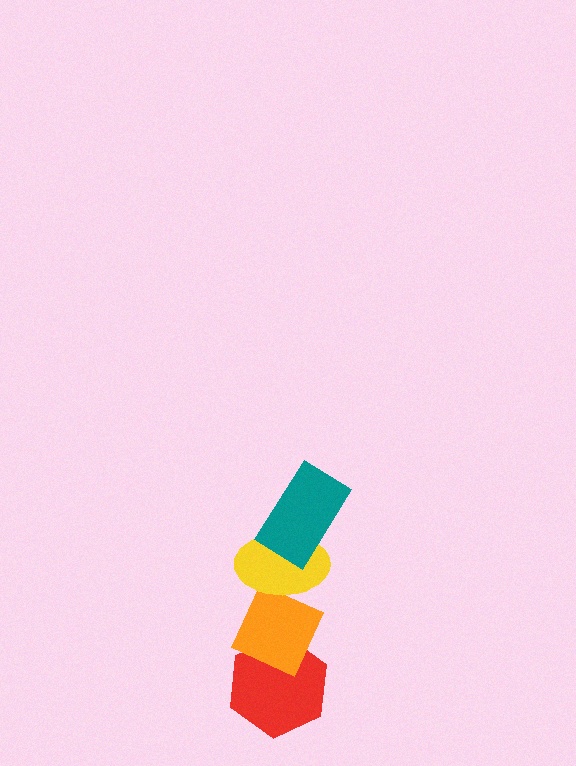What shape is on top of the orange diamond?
The yellow ellipse is on top of the orange diamond.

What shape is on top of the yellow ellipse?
The teal rectangle is on top of the yellow ellipse.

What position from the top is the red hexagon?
The red hexagon is 4th from the top.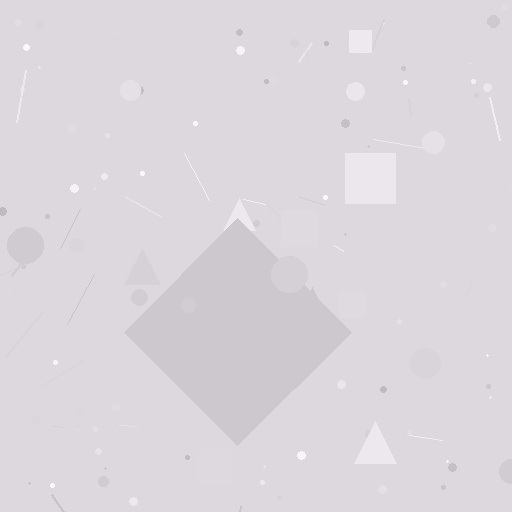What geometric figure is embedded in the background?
A diamond is embedded in the background.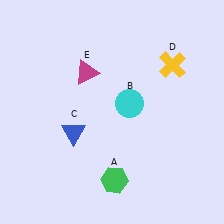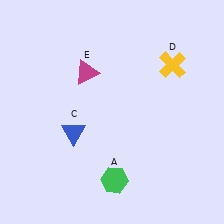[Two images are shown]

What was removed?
The cyan circle (B) was removed in Image 2.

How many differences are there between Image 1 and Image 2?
There is 1 difference between the two images.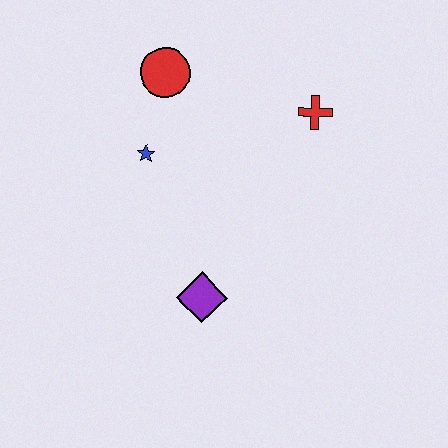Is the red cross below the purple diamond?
No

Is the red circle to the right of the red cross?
No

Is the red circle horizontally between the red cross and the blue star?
Yes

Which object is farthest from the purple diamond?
The red circle is farthest from the purple diamond.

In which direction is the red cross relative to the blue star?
The red cross is to the right of the blue star.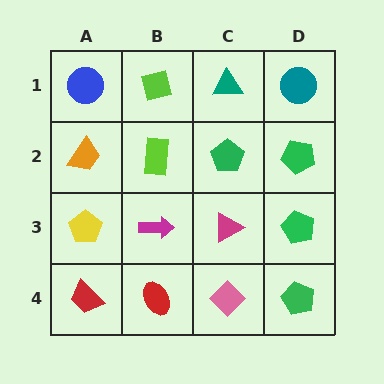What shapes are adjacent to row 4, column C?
A magenta triangle (row 3, column C), a red ellipse (row 4, column B), a green pentagon (row 4, column D).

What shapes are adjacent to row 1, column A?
An orange trapezoid (row 2, column A), a lime square (row 1, column B).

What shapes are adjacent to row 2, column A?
A blue circle (row 1, column A), a yellow pentagon (row 3, column A), a lime rectangle (row 2, column B).